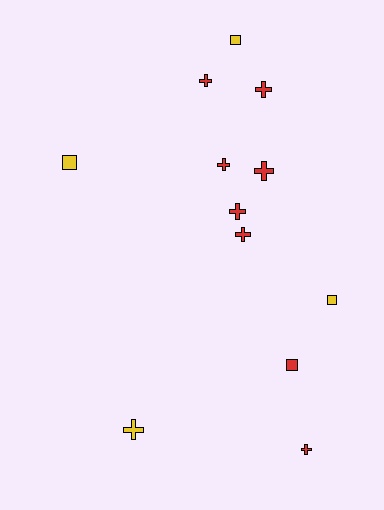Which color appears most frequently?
Red, with 8 objects.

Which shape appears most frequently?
Cross, with 8 objects.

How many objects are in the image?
There are 12 objects.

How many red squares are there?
There is 1 red square.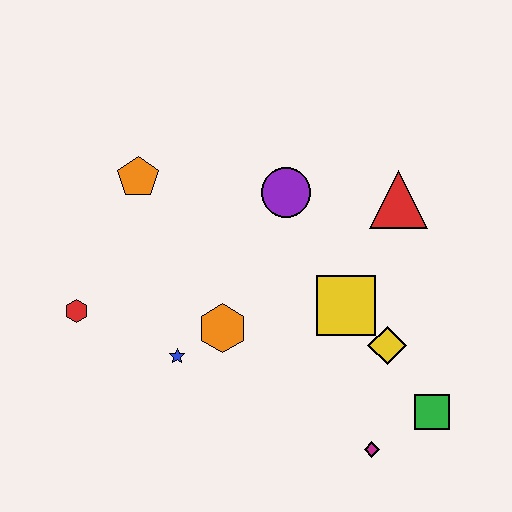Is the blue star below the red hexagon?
Yes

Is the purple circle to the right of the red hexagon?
Yes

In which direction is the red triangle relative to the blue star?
The red triangle is to the right of the blue star.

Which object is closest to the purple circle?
The red triangle is closest to the purple circle.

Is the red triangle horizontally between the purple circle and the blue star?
No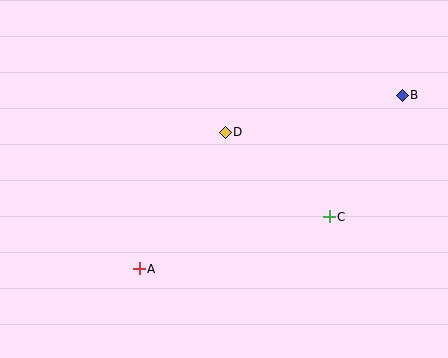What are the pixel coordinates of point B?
Point B is at (402, 95).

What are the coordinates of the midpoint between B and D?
The midpoint between B and D is at (314, 114).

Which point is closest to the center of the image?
Point D at (225, 132) is closest to the center.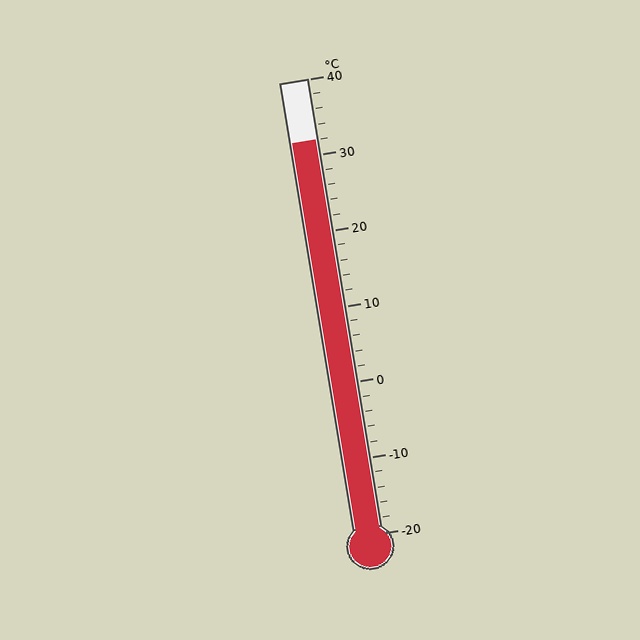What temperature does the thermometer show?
The thermometer shows approximately 32°C.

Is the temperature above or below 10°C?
The temperature is above 10°C.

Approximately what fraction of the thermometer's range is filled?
The thermometer is filled to approximately 85% of its range.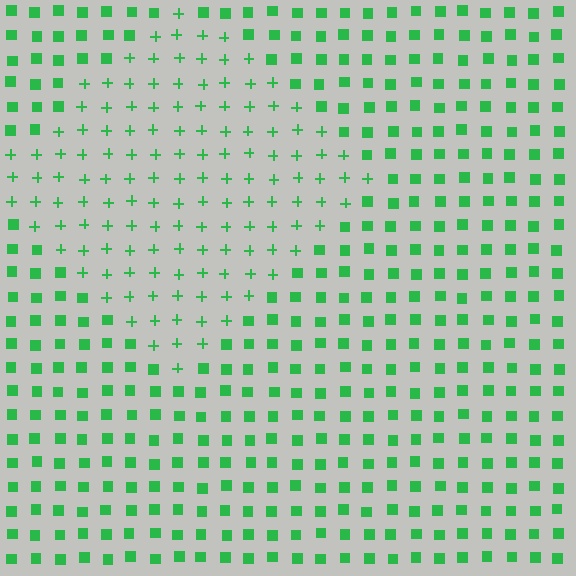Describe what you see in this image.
The image is filled with small green elements arranged in a uniform grid. A diamond-shaped region contains plus signs, while the surrounding area contains squares. The boundary is defined purely by the change in element shape.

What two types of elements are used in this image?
The image uses plus signs inside the diamond region and squares outside it.